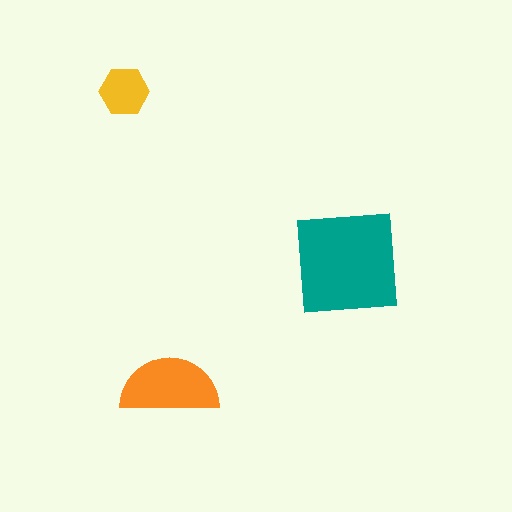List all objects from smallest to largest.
The yellow hexagon, the orange semicircle, the teal square.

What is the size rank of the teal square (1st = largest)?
1st.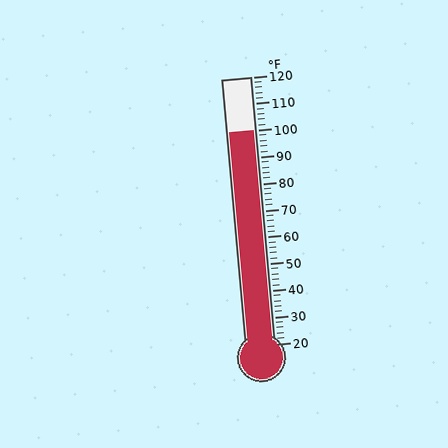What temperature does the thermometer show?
The thermometer shows approximately 100°F.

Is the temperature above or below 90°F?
The temperature is above 90°F.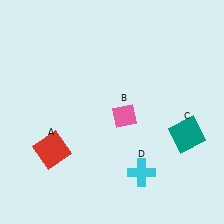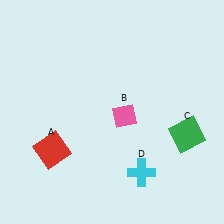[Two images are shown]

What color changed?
The square (C) changed from teal in Image 1 to green in Image 2.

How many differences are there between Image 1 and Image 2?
There is 1 difference between the two images.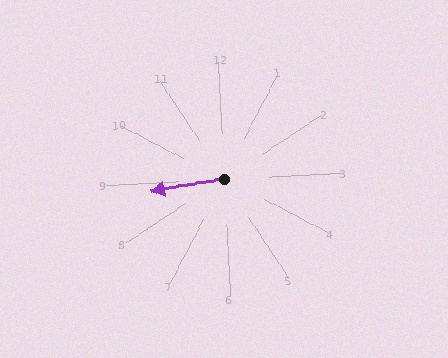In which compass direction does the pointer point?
West.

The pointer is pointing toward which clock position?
Roughly 9 o'clock.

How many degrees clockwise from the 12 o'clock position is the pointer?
Approximately 264 degrees.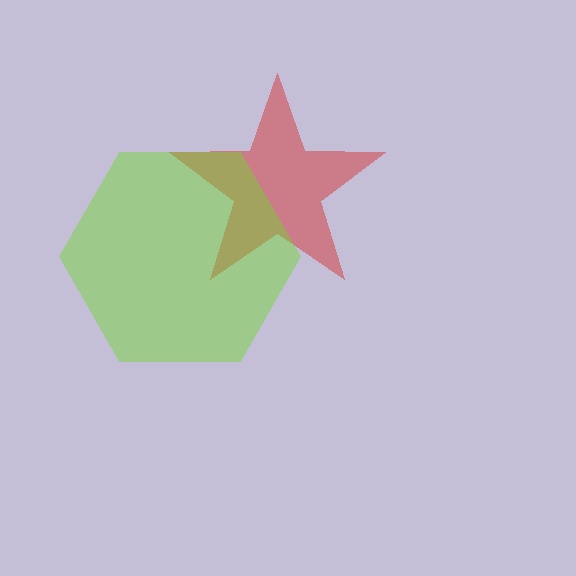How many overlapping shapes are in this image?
There are 2 overlapping shapes in the image.